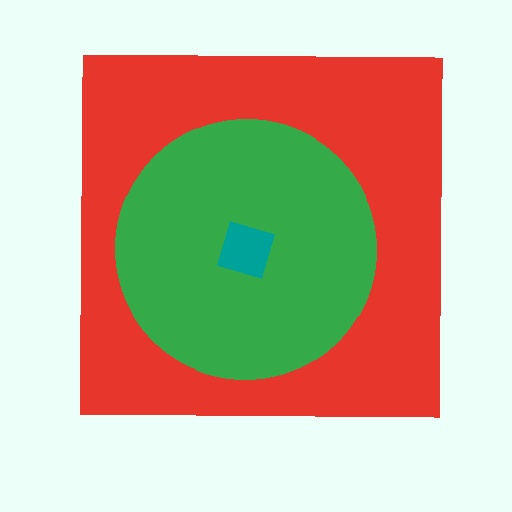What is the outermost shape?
The red square.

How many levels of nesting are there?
3.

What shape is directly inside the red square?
The green circle.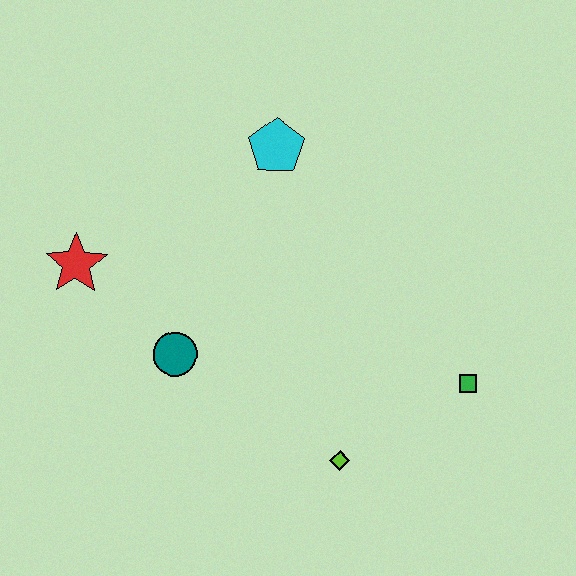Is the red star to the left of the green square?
Yes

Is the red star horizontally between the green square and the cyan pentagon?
No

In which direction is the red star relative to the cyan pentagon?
The red star is to the left of the cyan pentagon.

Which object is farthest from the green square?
The red star is farthest from the green square.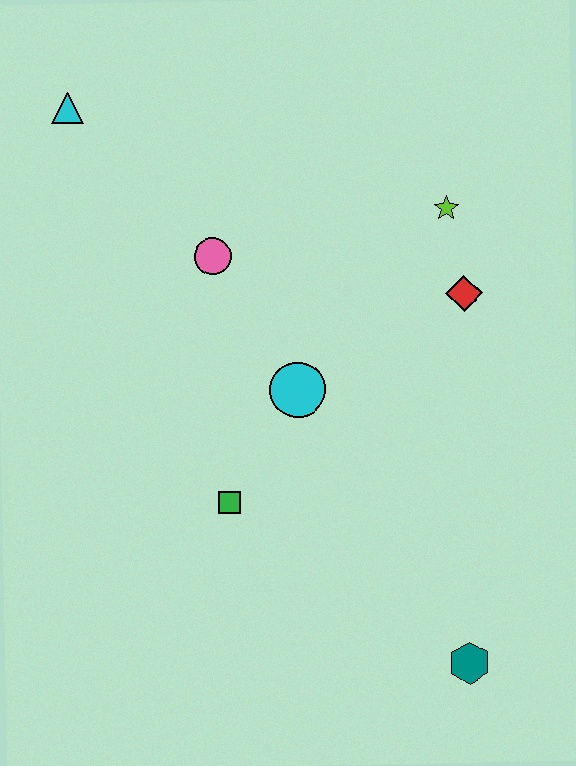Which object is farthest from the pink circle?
The teal hexagon is farthest from the pink circle.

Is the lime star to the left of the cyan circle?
No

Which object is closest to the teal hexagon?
The green square is closest to the teal hexagon.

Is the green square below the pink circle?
Yes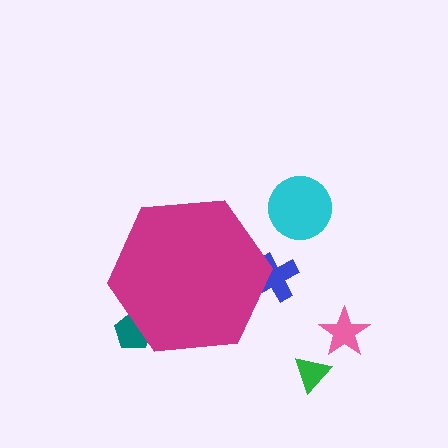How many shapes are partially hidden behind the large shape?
2 shapes are partially hidden.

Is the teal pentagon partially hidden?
Yes, the teal pentagon is partially hidden behind the magenta hexagon.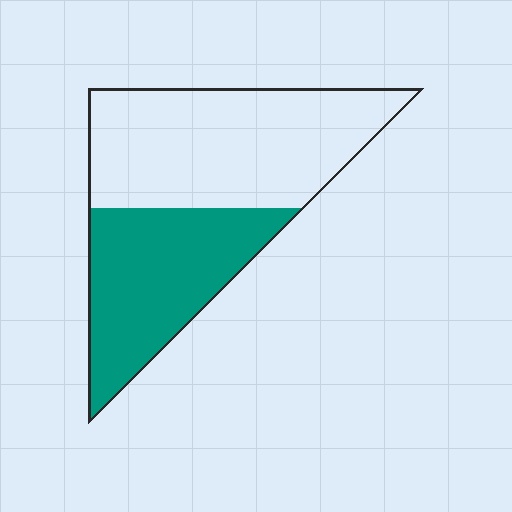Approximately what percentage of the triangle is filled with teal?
Approximately 40%.